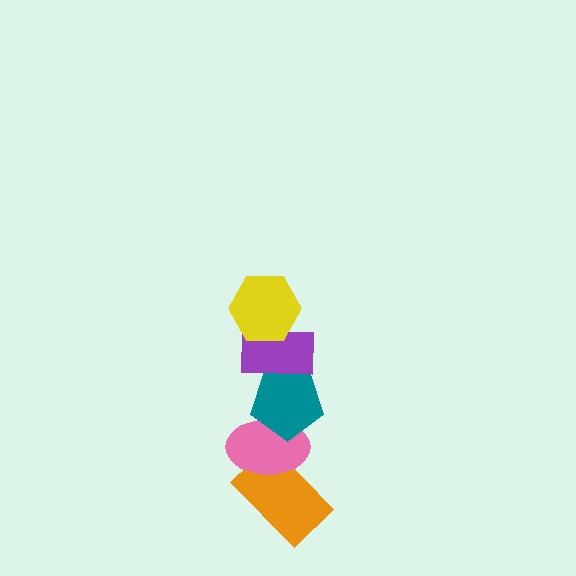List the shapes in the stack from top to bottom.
From top to bottom: the yellow hexagon, the purple rectangle, the teal pentagon, the pink ellipse, the orange rectangle.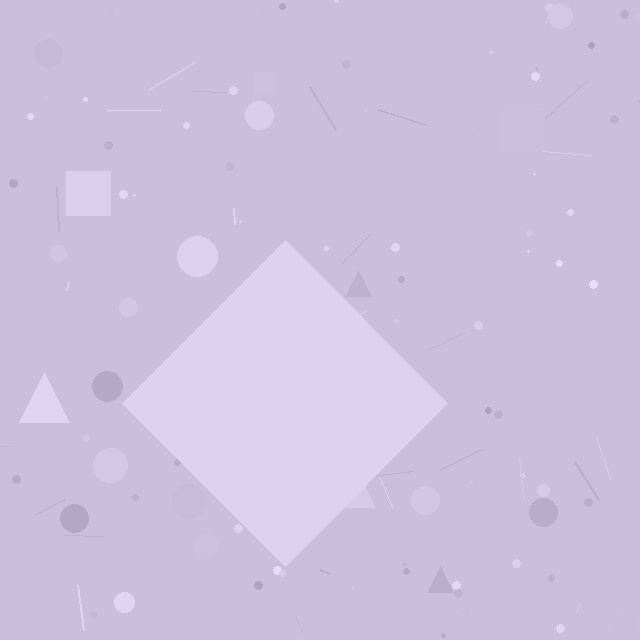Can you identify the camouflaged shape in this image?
The camouflaged shape is a diamond.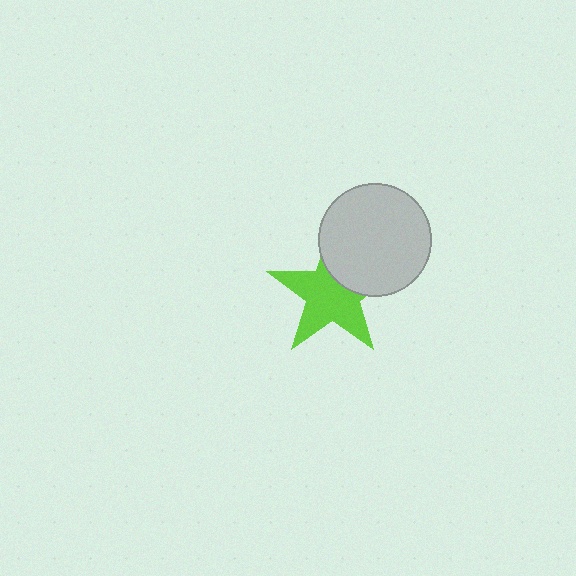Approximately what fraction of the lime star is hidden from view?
Roughly 31% of the lime star is hidden behind the light gray circle.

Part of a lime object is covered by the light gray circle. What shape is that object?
It is a star.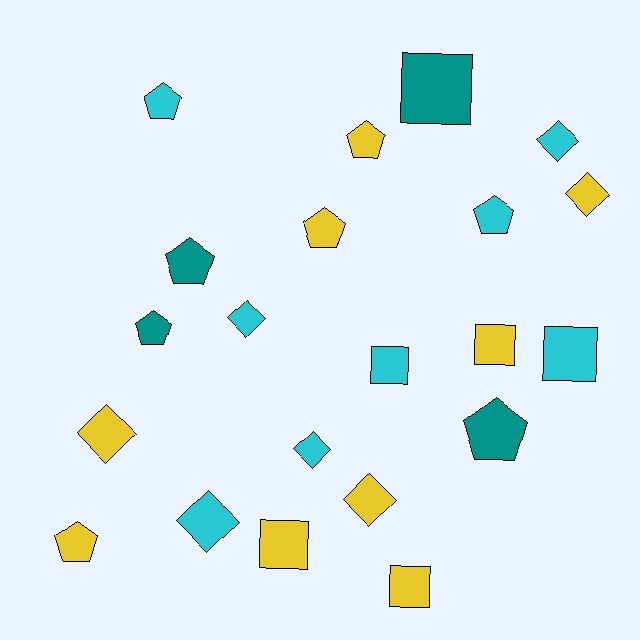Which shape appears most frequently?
Pentagon, with 8 objects.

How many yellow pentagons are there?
There are 3 yellow pentagons.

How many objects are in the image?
There are 21 objects.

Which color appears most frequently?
Yellow, with 9 objects.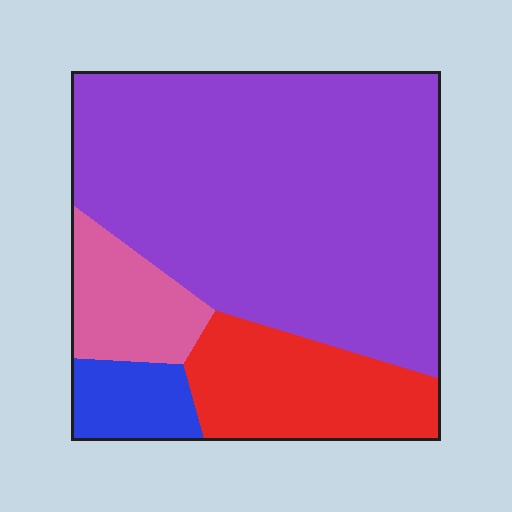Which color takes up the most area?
Purple, at roughly 65%.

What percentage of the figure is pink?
Pink covers 10% of the figure.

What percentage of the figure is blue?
Blue covers about 5% of the figure.